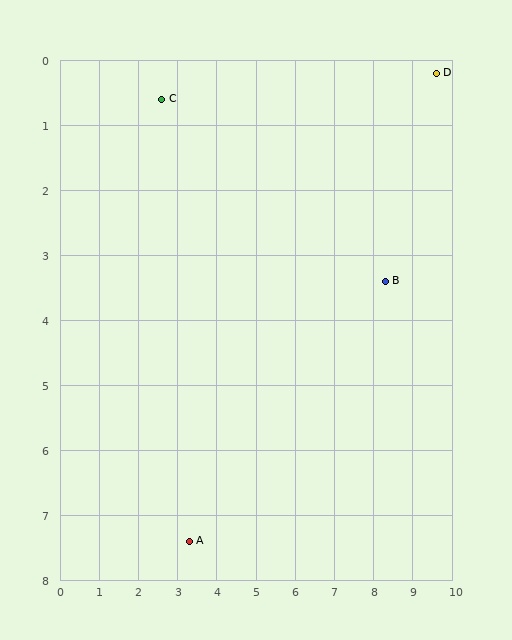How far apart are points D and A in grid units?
Points D and A are about 9.6 grid units apart.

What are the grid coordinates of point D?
Point D is at approximately (9.6, 0.2).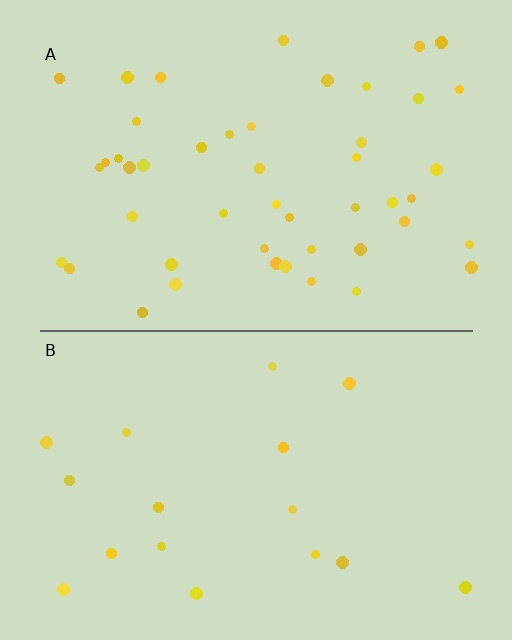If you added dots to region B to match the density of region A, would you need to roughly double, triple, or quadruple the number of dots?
Approximately triple.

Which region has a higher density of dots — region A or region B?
A (the top).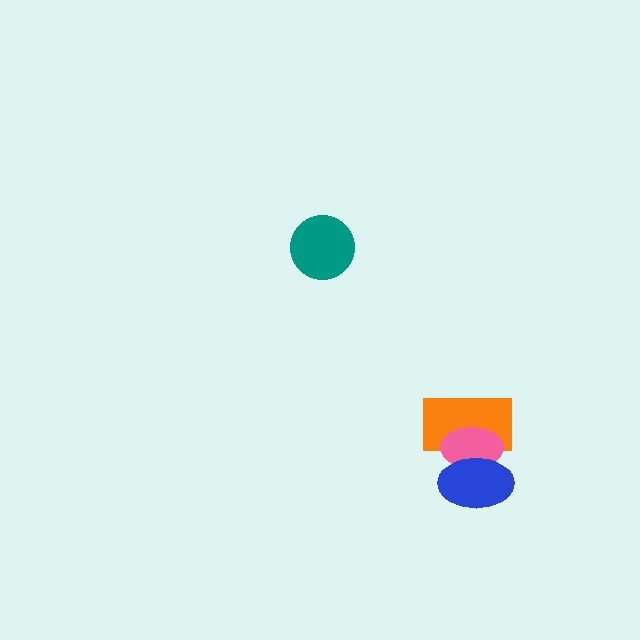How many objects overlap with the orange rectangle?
2 objects overlap with the orange rectangle.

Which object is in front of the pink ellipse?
The blue ellipse is in front of the pink ellipse.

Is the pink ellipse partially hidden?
Yes, it is partially covered by another shape.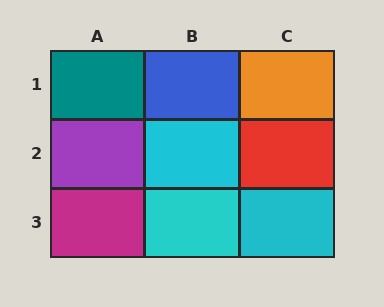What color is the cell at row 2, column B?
Cyan.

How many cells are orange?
1 cell is orange.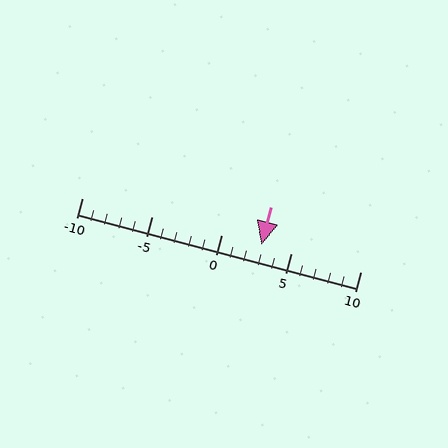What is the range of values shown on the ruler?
The ruler shows values from -10 to 10.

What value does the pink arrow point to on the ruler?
The pink arrow points to approximately 3.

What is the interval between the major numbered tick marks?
The major tick marks are spaced 5 units apart.